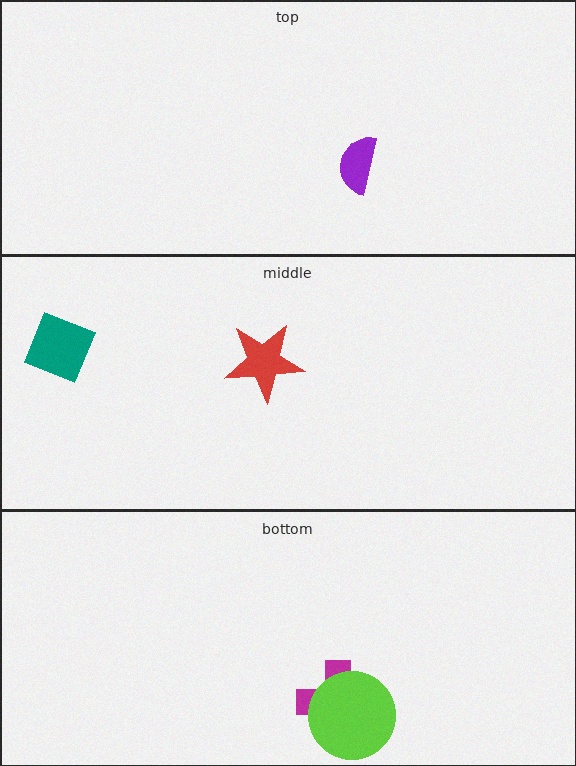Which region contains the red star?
The middle region.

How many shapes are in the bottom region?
2.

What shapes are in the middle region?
The teal diamond, the red star.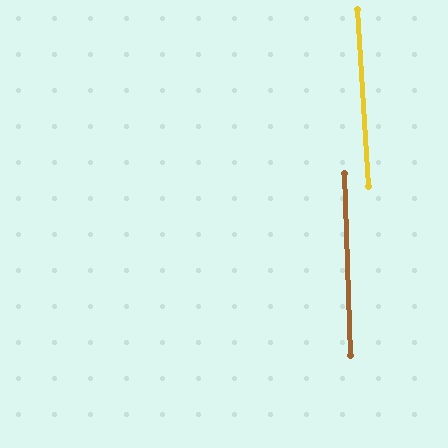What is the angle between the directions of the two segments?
Approximately 2 degrees.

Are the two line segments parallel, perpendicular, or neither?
Parallel — their directions differ by only 1.8°.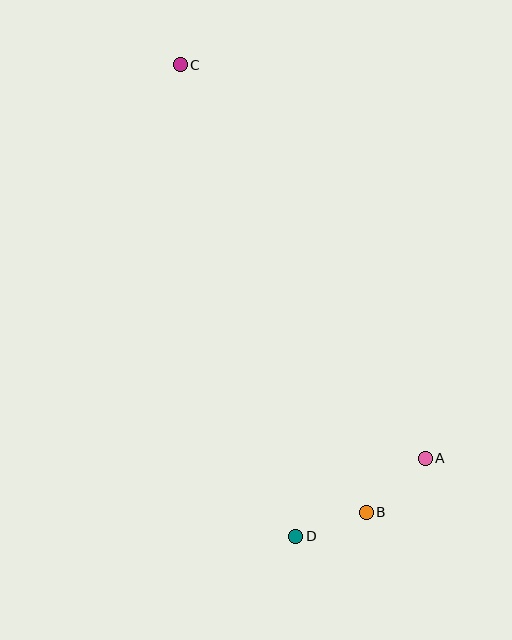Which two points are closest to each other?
Points B and D are closest to each other.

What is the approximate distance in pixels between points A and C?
The distance between A and C is approximately 464 pixels.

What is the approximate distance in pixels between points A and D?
The distance between A and D is approximately 151 pixels.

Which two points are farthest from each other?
Points C and D are farthest from each other.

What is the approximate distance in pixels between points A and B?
The distance between A and B is approximately 80 pixels.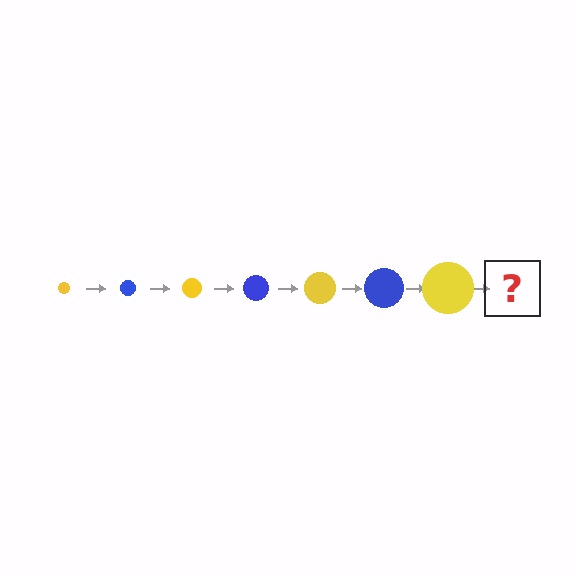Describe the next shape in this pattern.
It should be a blue circle, larger than the previous one.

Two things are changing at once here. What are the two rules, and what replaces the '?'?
The two rules are that the circle grows larger each step and the color cycles through yellow and blue. The '?' should be a blue circle, larger than the previous one.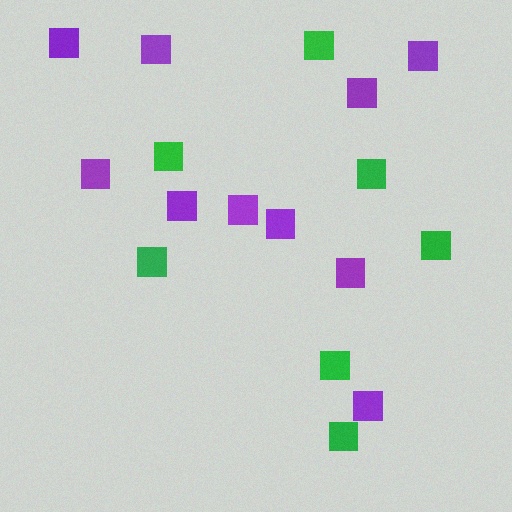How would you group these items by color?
There are 2 groups: one group of purple squares (10) and one group of green squares (7).